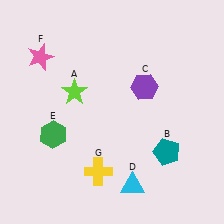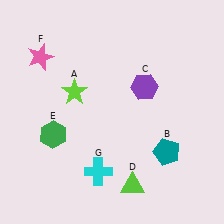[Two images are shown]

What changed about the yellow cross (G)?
In Image 1, G is yellow. In Image 2, it changed to cyan.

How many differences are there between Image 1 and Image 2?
There are 2 differences between the two images.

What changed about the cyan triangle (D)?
In Image 1, D is cyan. In Image 2, it changed to lime.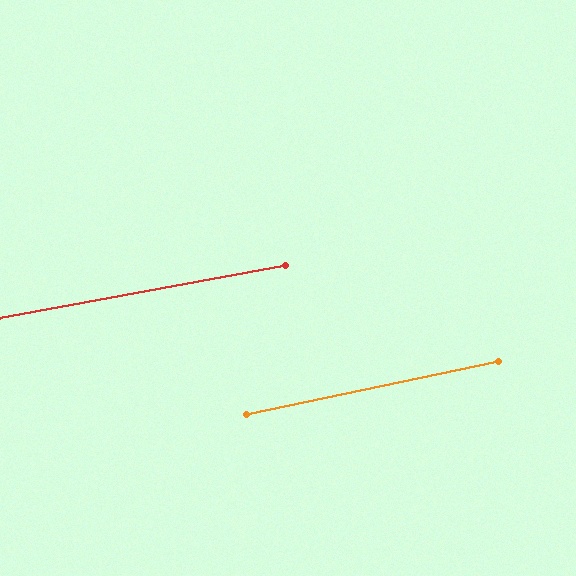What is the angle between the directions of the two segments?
Approximately 1 degree.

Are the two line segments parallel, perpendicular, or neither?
Parallel — their directions differ by only 1.4°.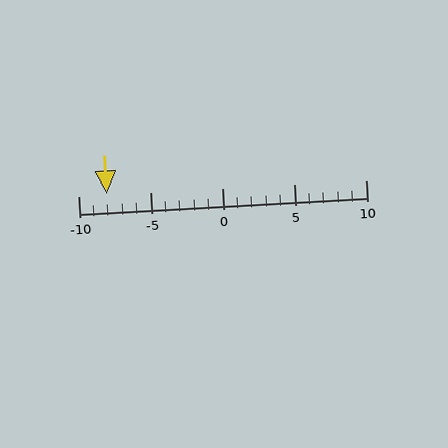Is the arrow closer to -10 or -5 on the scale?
The arrow is closer to -10.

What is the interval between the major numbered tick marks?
The major tick marks are spaced 5 units apart.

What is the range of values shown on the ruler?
The ruler shows values from -10 to 10.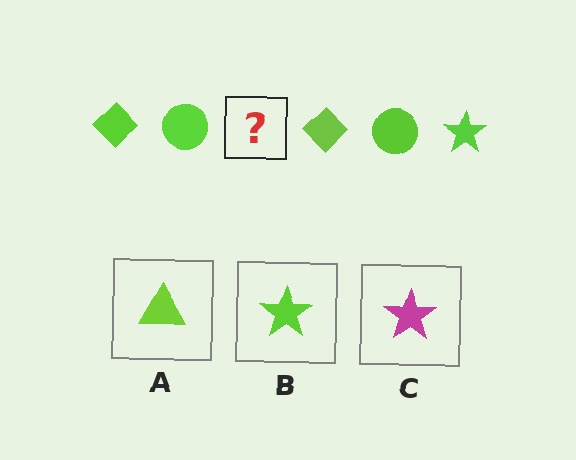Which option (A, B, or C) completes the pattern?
B.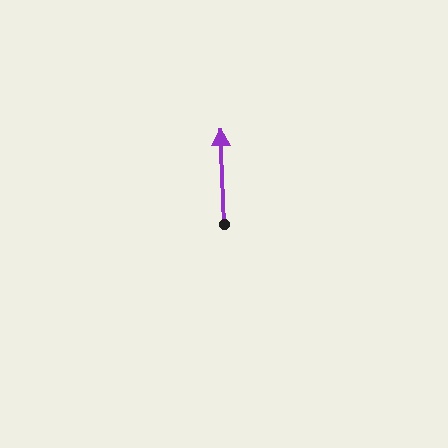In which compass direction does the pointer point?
North.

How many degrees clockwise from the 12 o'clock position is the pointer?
Approximately 358 degrees.